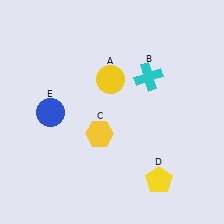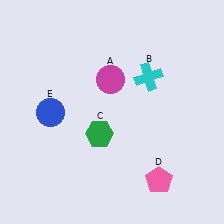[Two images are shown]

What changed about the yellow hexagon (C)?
In Image 1, C is yellow. In Image 2, it changed to green.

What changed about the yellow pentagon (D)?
In Image 1, D is yellow. In Image 2, it changed to pink.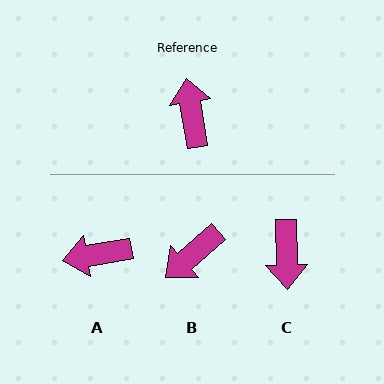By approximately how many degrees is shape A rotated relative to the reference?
Approximately 91 degrees counter-clockwise.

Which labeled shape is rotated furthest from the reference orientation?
C, about 172 degrees away.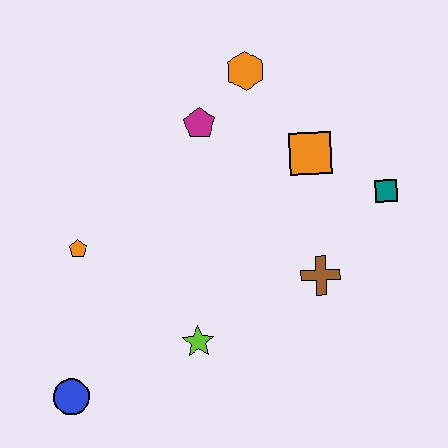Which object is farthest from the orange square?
The blue circle is farthest from the orange square.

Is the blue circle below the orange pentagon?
Yes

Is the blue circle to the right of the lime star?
No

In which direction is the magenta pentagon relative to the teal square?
The magenta pentagon is to the left of the teal square.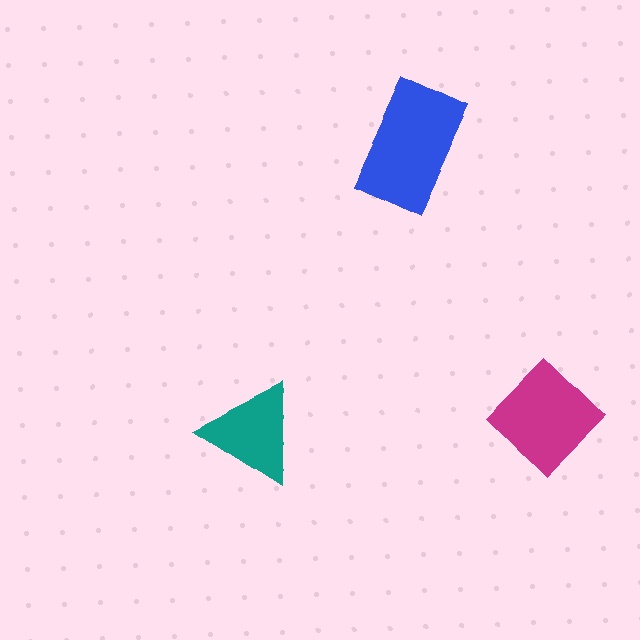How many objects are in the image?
There are 3 objects in the image.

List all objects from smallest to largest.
The teal triangle, the magenta diamond, the blue rectangle.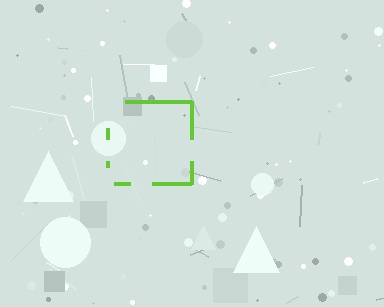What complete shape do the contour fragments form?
The contour fragments form a square.